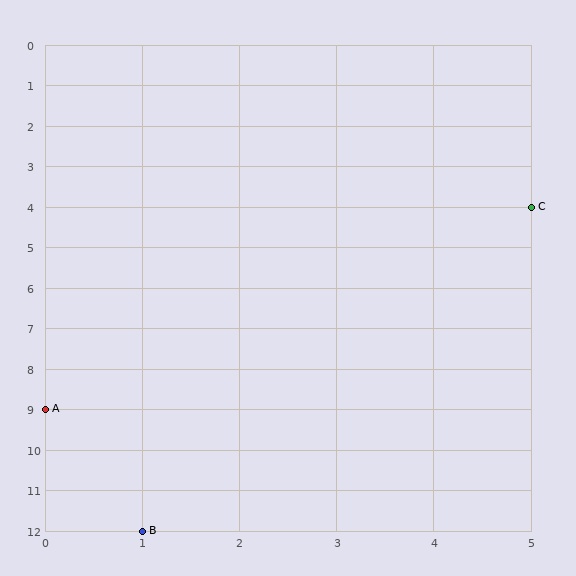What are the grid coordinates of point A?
Point A is at grid coordinates (0, 9).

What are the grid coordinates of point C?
Point C is at grid coordinates (5, 4).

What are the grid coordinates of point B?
Point B is at grid coordinates (1, 12).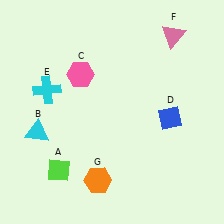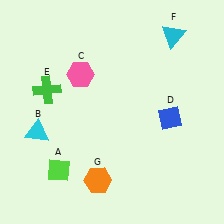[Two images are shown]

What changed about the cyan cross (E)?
In Image 1, E is cyan. In Image 2, it changed to green.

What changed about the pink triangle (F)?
In Image 1, F is pink. In Image 2, it changed to cyan.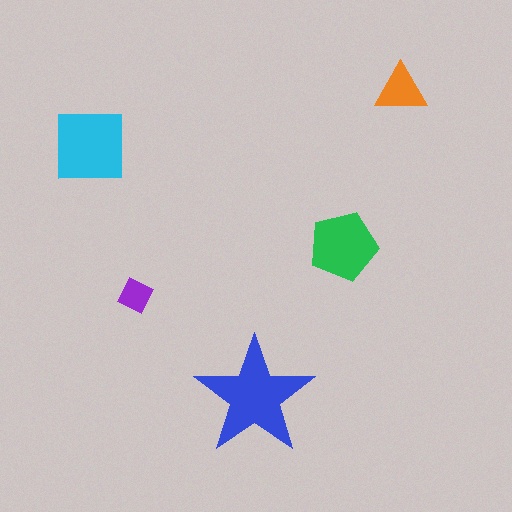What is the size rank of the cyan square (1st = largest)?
2nd.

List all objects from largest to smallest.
The blue star, the cyan square, the green pentagon, the orange triangle, the purple square.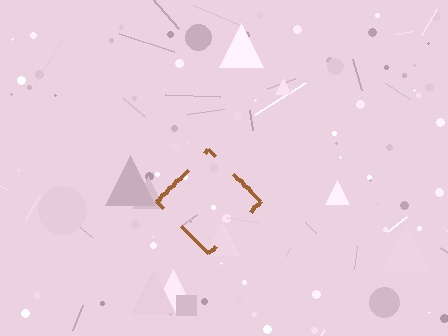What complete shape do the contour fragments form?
The contour fragments form a diamond.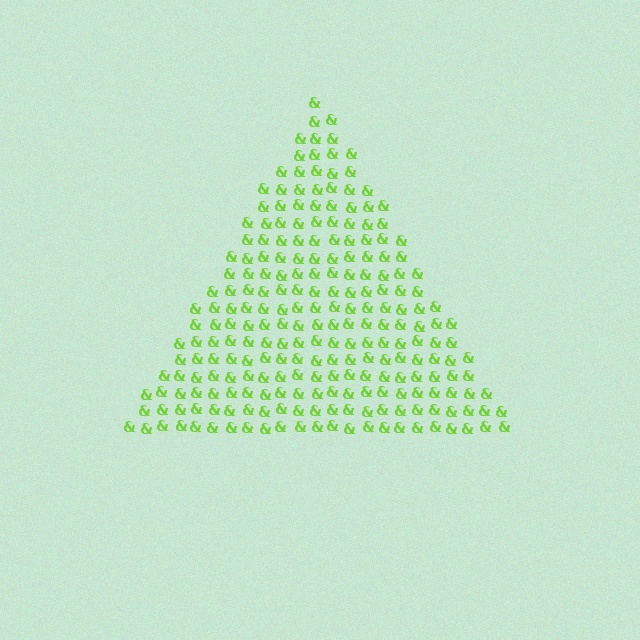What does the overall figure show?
The overall figure shows a triangle.